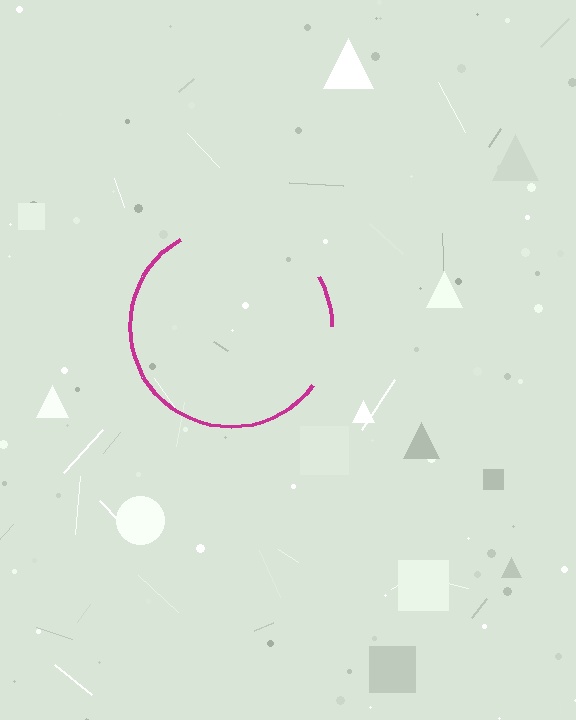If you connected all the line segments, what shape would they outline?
They would outline a circle.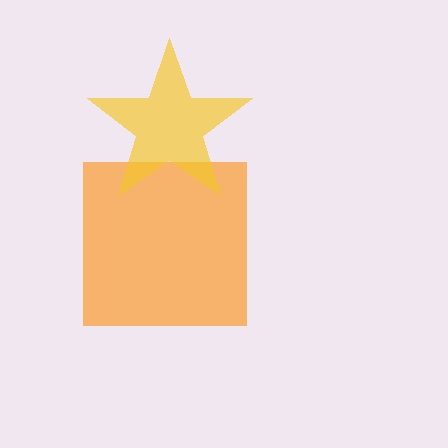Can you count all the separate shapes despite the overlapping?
Yes, there are 2 separate shapes.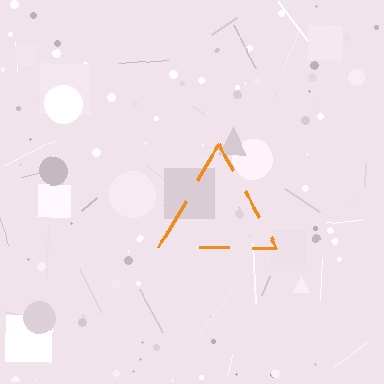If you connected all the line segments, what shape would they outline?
They would outline a triangle.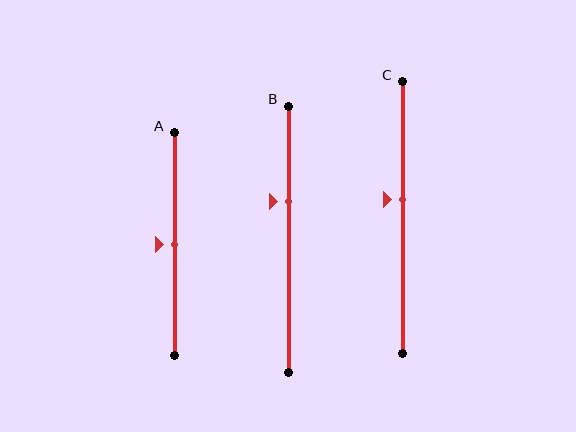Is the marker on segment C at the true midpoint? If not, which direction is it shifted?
No, the marker on segment C is shifted upward by about 7% of the segment length.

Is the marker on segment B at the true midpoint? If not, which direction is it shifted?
No, the marker on segment B is shifted upward by about 14% of the segment length.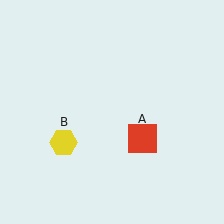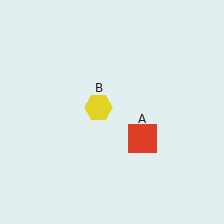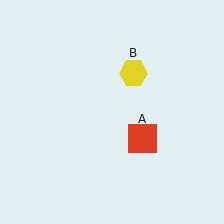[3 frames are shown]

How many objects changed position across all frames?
1 object changed position: yellow hexagon (object B).